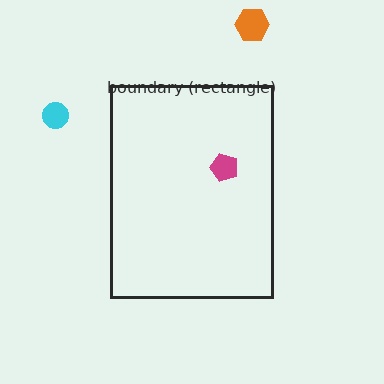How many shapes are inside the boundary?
1 inside, 2 outside.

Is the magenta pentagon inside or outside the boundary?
Inside.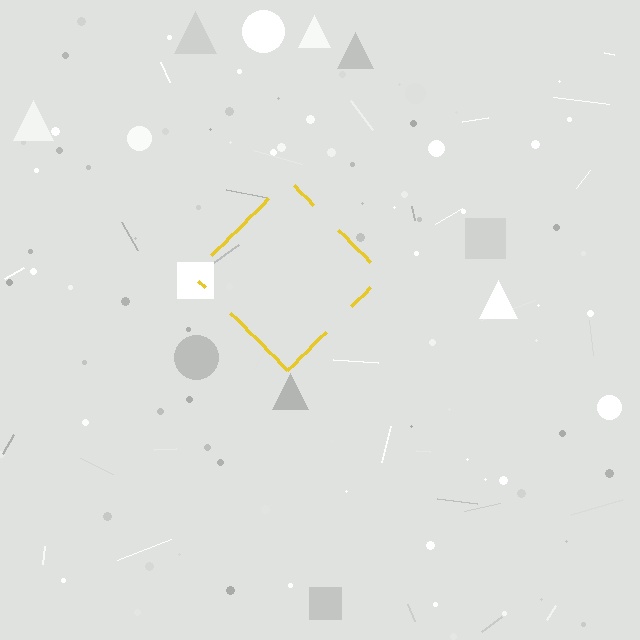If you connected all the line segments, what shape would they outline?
They would outline a diamond.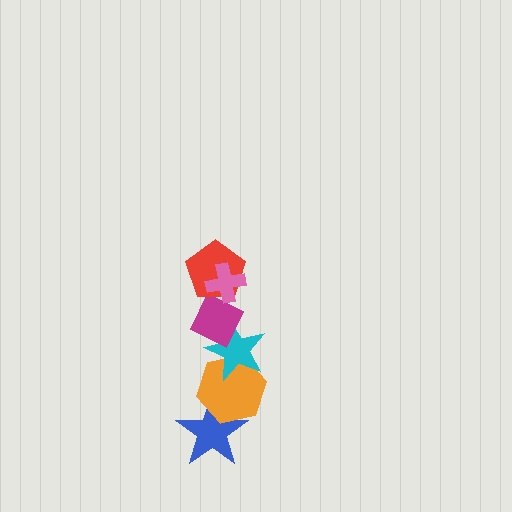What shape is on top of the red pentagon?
The pink cross is on top of the red pentagon.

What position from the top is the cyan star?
The cyan star is 4th from the top.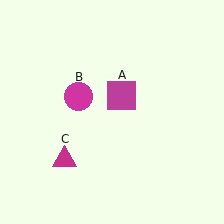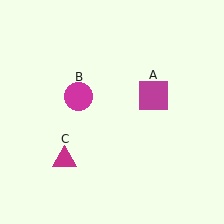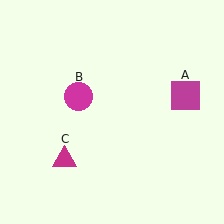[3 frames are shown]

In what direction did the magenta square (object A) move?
The magenta square (object A) moved right.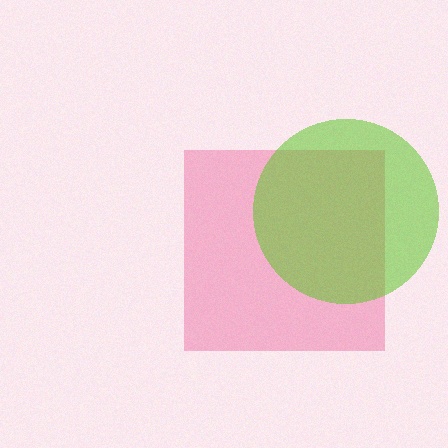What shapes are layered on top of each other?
The layered shapes are: a pink square, a lime circle.